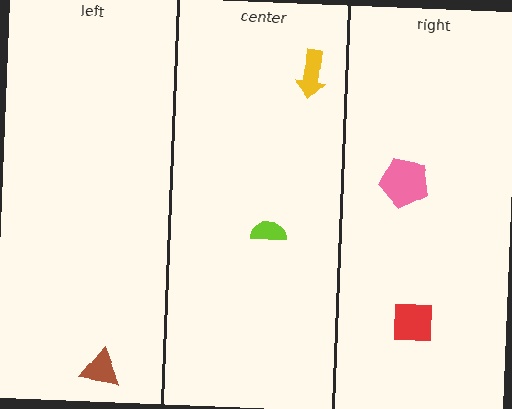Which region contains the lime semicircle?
The center region.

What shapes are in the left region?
The brown triangle.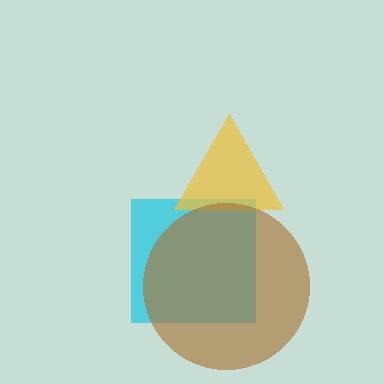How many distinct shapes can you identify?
There are 3 distinct shapes: a cyan square, a yellow triangle, a brown circle.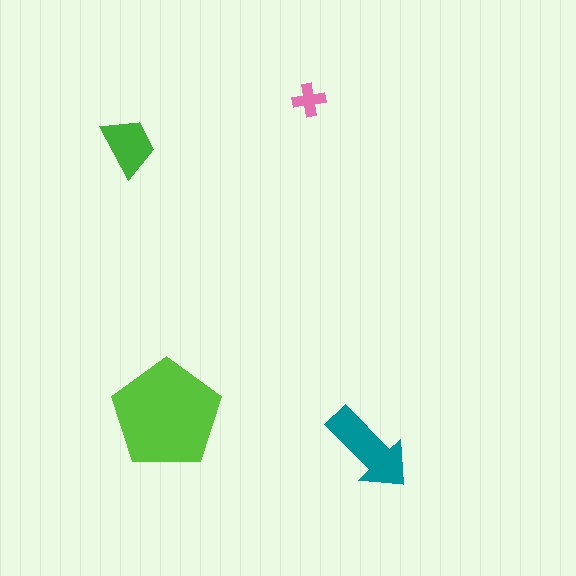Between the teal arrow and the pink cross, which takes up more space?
The teal arrow.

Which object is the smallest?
The pink cross.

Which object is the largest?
The lime pentagon.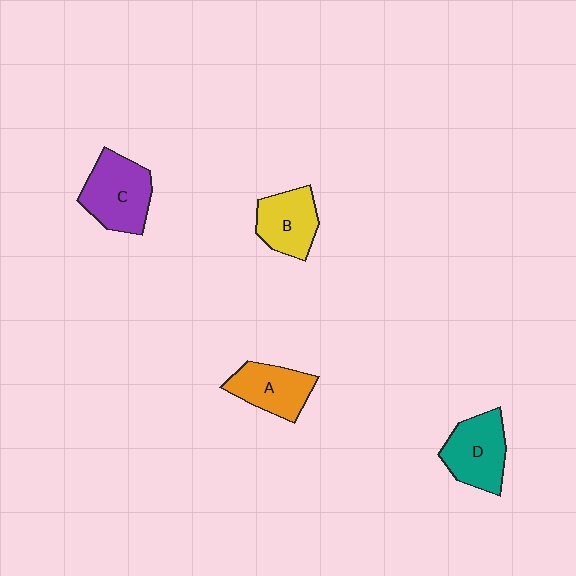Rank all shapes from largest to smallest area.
From largest to smallest: C (purple), D (teal), A (orange), B (yellow).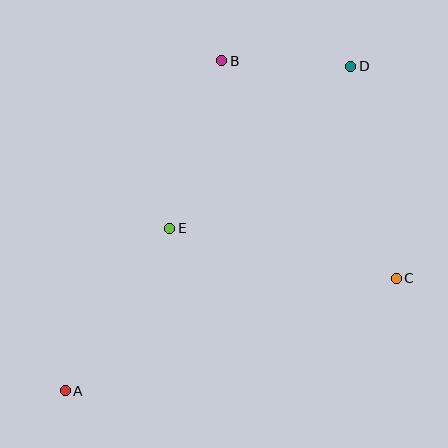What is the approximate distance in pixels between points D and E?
The distance between D and E is approximately 243 pixels.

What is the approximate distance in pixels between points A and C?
The distance between A and C is approximately 350 pixels.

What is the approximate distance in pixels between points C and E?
The distance between C and E is approximately 232 pixels.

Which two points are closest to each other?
Points B and D are closest to each other.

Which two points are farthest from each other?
Points A and D are farthest from each other.